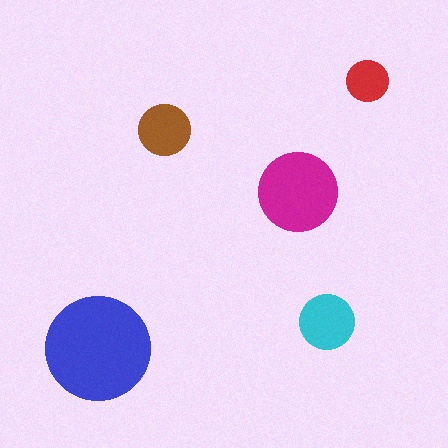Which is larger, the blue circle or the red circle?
The blue one.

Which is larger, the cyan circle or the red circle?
The cyan one.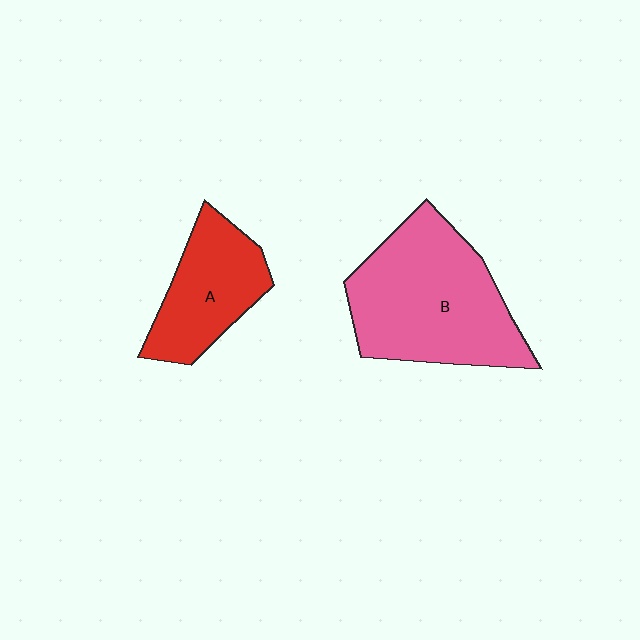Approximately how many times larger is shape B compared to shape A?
Approximately 1.7 times.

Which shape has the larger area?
Shape B (pink).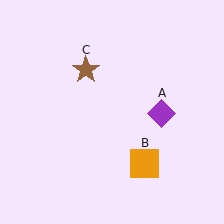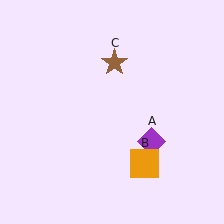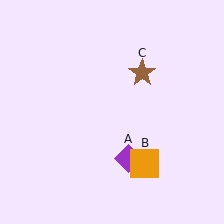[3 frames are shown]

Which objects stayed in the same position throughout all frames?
Orange square (object B) remained stationary.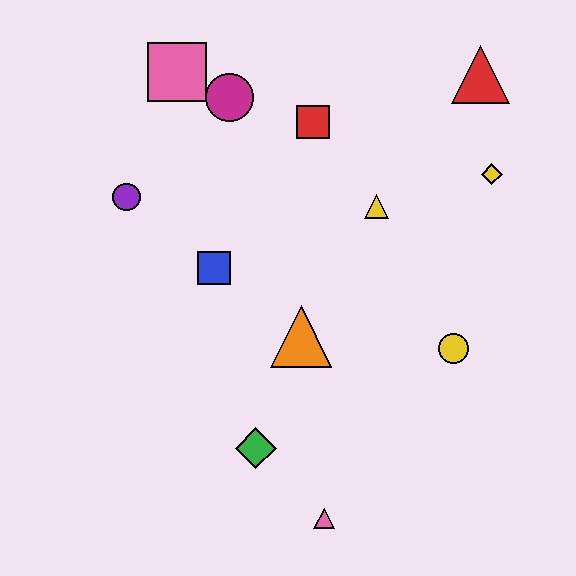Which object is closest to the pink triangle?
The green diamond is closest to the pink triangle.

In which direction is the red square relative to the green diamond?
The red square is above the green diamond.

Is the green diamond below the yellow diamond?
Yes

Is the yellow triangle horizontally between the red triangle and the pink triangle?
Yes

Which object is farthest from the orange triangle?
The red triangle is farthest from the orange triangle.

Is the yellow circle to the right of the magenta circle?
Yes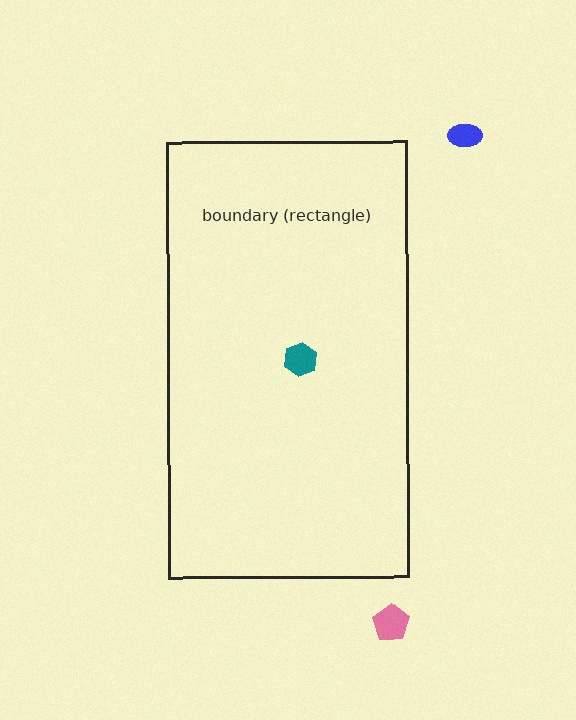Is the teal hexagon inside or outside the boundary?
Inside.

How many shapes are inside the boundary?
1 inside, 2 outside.